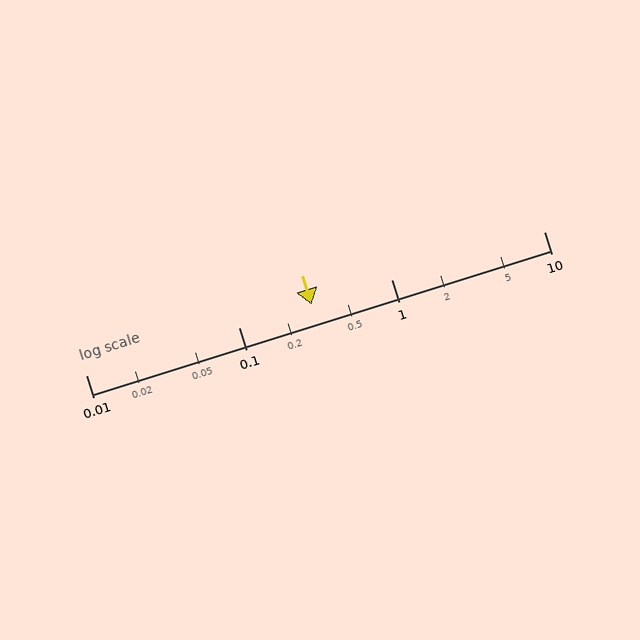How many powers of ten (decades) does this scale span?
The scale spans 3 decades, from 0.01 to 10.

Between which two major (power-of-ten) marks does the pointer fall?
The pointer is between 0.1 and 1.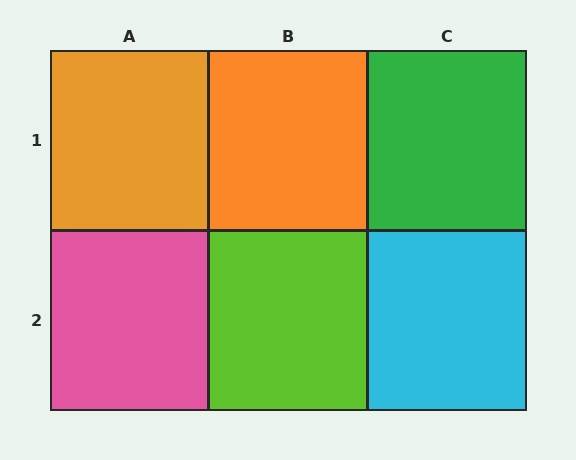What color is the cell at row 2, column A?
Pink.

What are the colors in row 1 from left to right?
Orange, orange, green.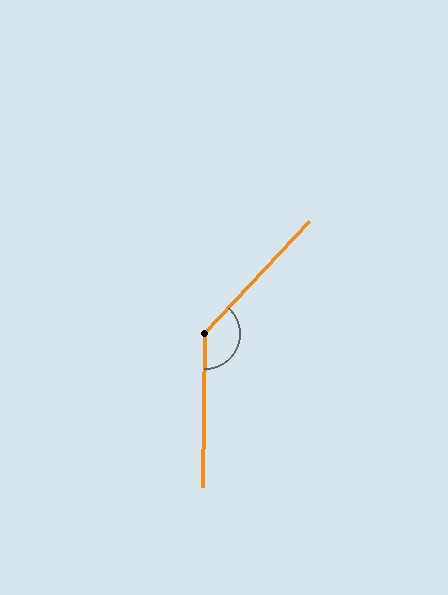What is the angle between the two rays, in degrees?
Approximately 138 degrees.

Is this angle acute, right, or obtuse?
It is obtuse.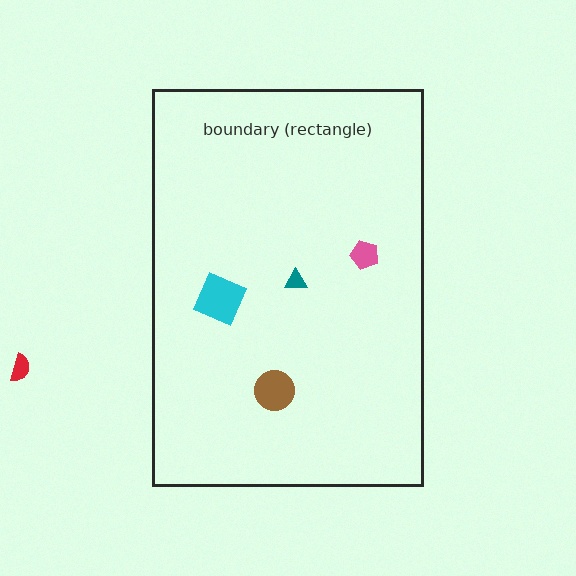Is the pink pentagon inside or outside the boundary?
Inside.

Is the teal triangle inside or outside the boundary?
Inside.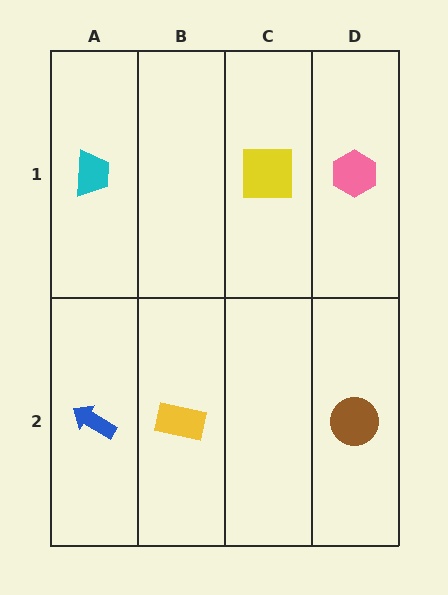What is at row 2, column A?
A blue arrow.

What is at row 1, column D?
A pink hexagon.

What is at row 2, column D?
A brown circle.